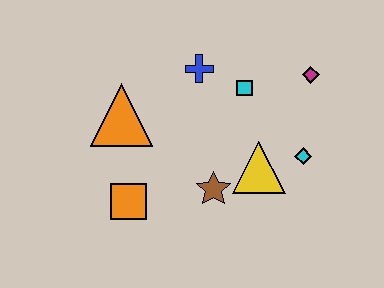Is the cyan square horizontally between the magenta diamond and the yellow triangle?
No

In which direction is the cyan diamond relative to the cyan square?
The cyan diamond is below the cyan square.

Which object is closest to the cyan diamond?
The yellow triangle is closest to the cyan diamond.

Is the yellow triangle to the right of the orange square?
Yes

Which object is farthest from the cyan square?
The orange square is farthest from the cyan square.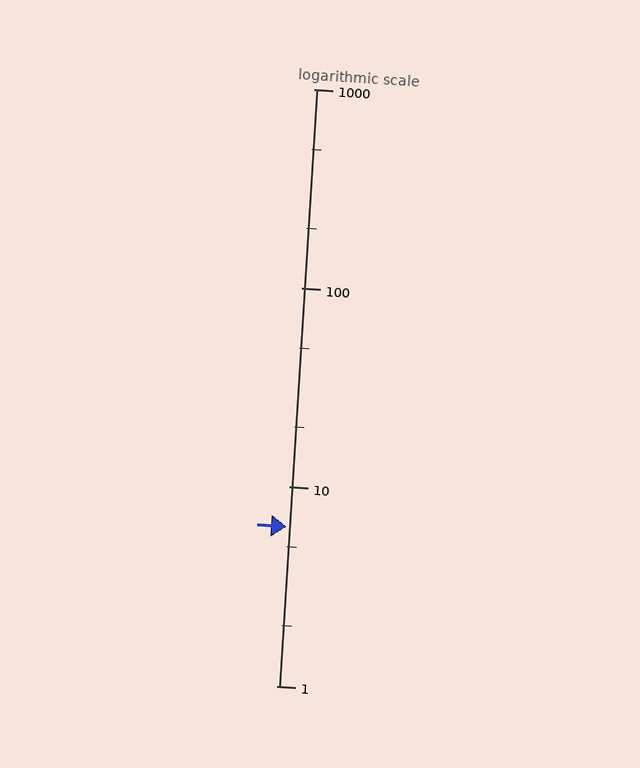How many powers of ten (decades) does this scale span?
The scale spans 3 decades, from 1 to 1000.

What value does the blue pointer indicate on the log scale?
The pointer indicates approximately 6.3.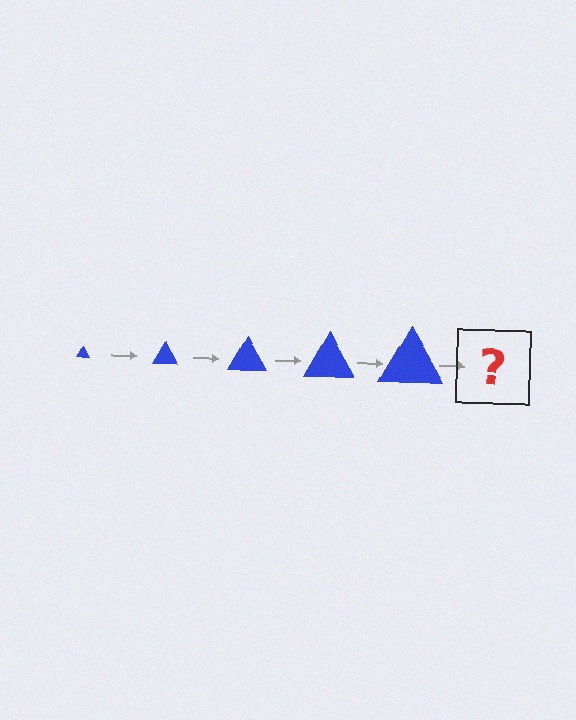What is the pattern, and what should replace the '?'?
The pattern is that the triangle gets progressively larger each step. The '?' should be a blue triangle, larger than the previous one.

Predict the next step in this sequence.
The next step is a blue triangle, larger than the previous one.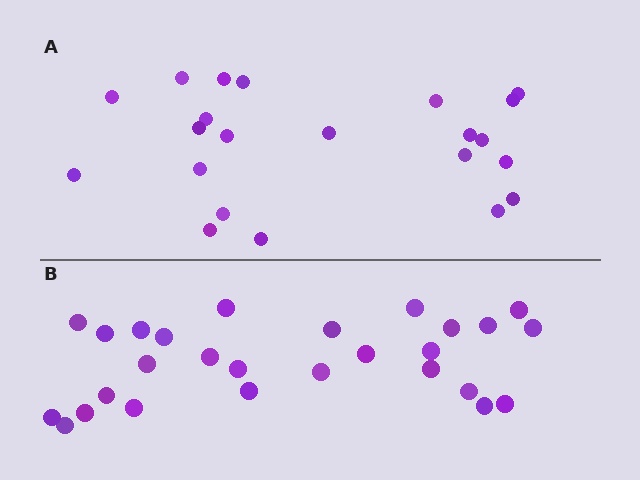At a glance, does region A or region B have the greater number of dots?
Region B (the bottom region) has more dots.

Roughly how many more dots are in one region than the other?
Region B has about 5 more dots than region A.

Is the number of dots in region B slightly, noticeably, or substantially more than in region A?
Region B has only slightly more — the two regions are fairly close. The ratio is roughly 1.2 to 1.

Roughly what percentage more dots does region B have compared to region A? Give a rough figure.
About 25% more.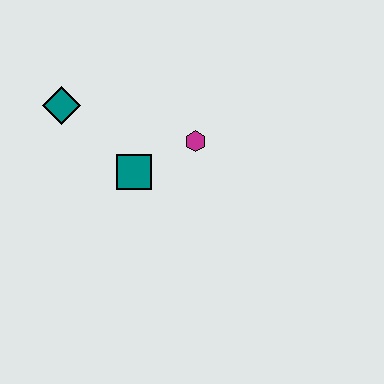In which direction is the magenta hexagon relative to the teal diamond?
The magenta hexagon is to the right of the teal diamond.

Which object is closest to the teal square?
The magenta hexagon is closest to the teal square.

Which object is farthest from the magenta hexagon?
The teal diamond is farthest from the magenta hexagon.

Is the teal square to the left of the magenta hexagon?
Yes